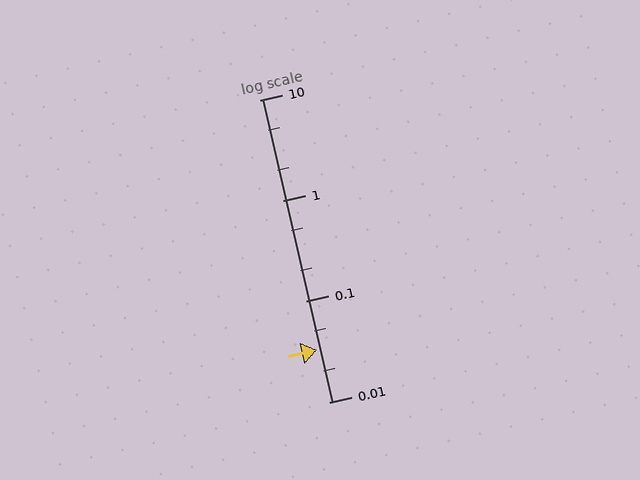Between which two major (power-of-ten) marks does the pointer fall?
The pointer is between 0.01 and 0.1.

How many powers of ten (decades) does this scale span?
The scale spans 3 decades, from 0.01 to 10.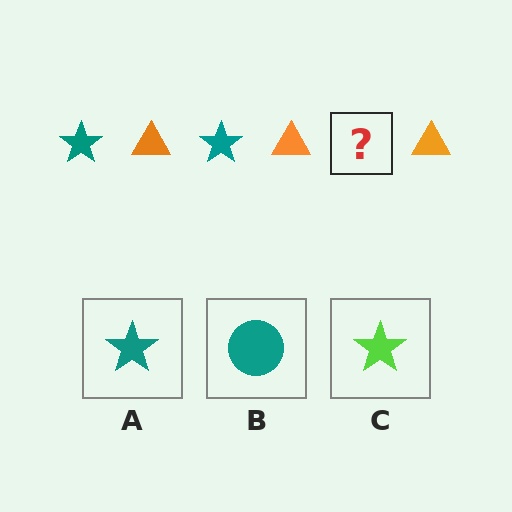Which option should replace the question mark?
Option A.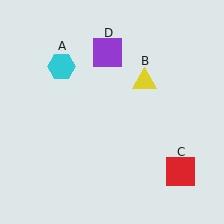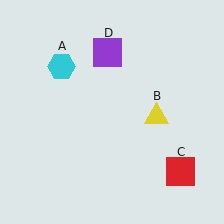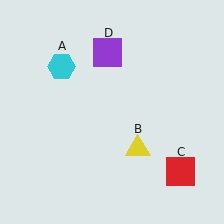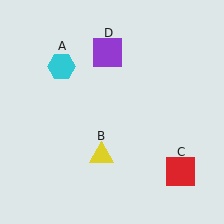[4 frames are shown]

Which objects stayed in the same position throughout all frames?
Cyan hexagon (object A) and red square (object C) and purple square (object D) remained stationary.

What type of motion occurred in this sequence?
The yellow triangle (object B) rotated clockwise around the center of the scene.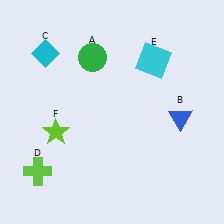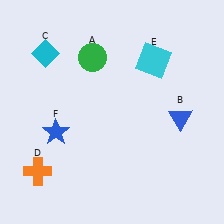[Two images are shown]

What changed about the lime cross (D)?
In Image 1, D is lime. In Image 2, it changed to orange.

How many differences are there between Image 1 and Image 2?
There are 2 differences between the two images.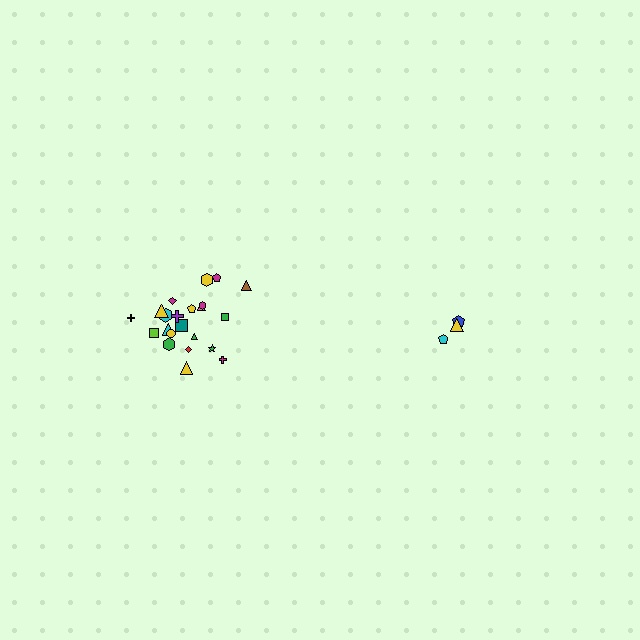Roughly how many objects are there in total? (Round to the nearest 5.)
Roughly 25 objects in total.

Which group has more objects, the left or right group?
The left group.